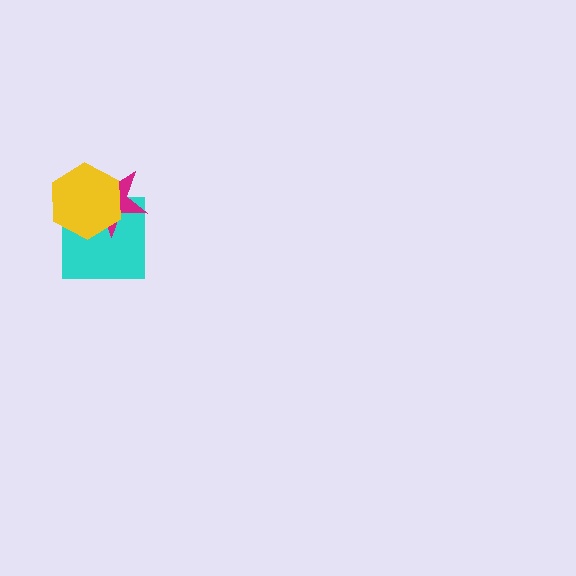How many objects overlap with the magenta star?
2 objects overlap with the magenta star.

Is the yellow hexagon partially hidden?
No, no other shape covers it.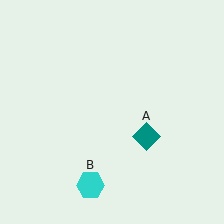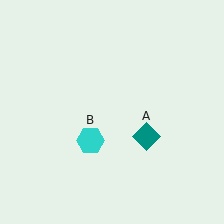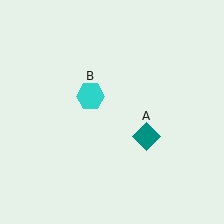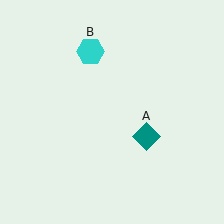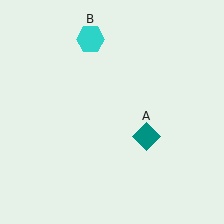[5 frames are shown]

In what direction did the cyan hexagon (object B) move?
The cyan hexagon (object B) moved up.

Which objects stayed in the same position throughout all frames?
Teal diamond (object A) remained stationary.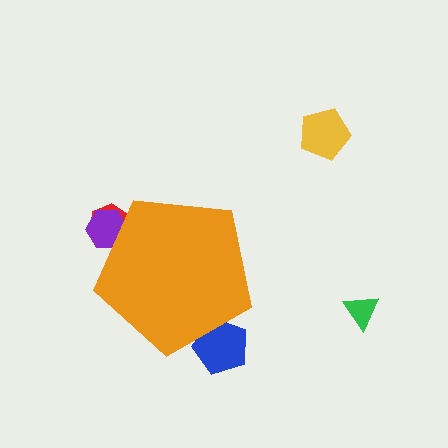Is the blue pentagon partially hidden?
Yes, the blue pentagon is partially hidden behind the orange pentagon.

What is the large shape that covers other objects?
An orange pentagon.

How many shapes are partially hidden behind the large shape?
3 shapes are partially hidden.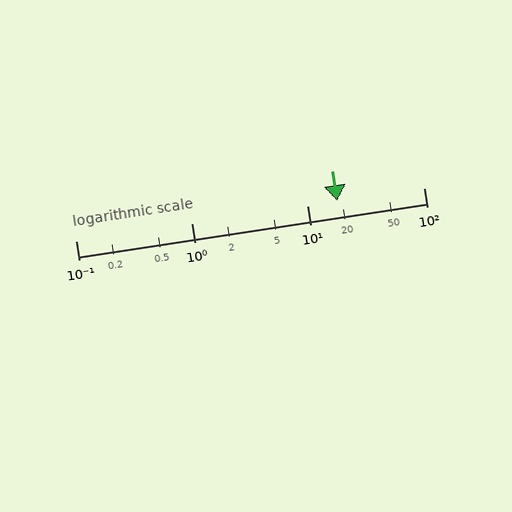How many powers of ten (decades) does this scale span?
The scale spans 3 decades, from 0.1 to 100.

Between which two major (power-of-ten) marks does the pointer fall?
The pointer is between 10 and 100.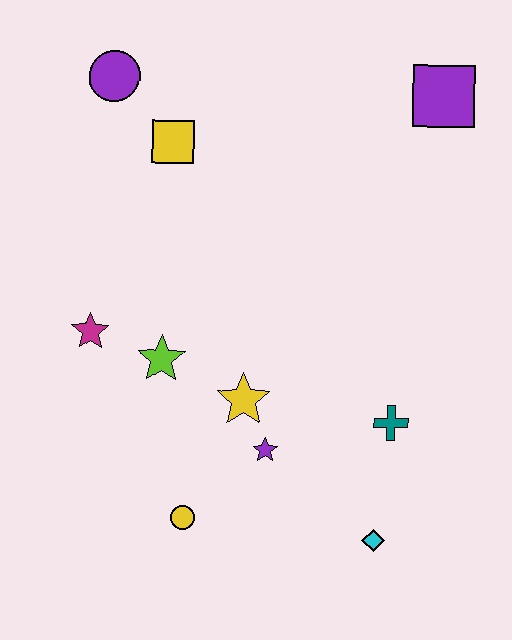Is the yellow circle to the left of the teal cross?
Yes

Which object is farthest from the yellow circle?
The purple square is farthest from the yellow circle.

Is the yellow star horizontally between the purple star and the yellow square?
Yes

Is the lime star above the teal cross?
Yes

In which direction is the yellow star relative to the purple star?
The yellow star is above the purple star.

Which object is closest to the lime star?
The magenta star is closest to the lime star.